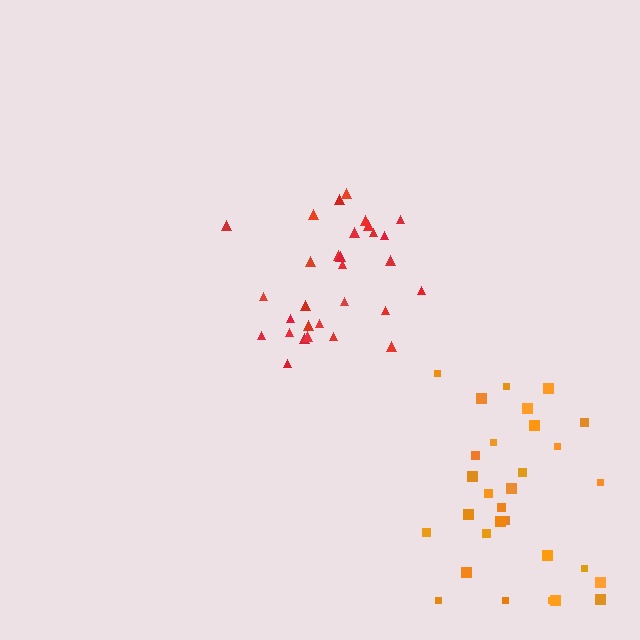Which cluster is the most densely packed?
Red.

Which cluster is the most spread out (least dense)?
Orange.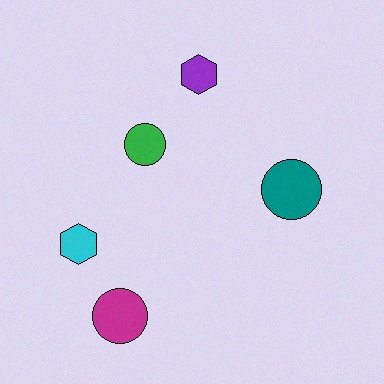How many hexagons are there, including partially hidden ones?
There are 2 hexagons.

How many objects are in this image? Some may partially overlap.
There are 5 objects.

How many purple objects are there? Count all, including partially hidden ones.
There is 1 purple object.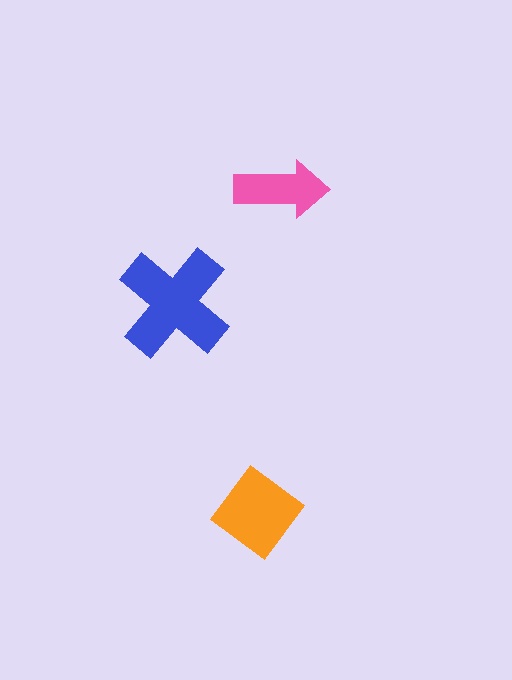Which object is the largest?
The blue cross.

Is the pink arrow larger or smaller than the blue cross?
Smaller.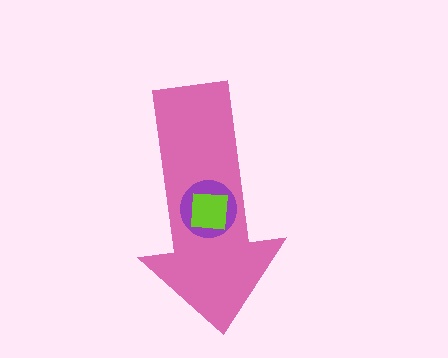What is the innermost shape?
The lime square.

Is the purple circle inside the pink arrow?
Yes.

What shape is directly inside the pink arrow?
The purple circle.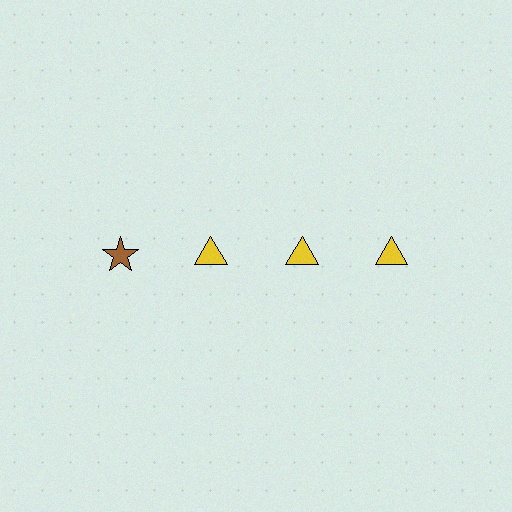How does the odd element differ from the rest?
It differs in both color (brown instead of yellow) and shape (star instead of triangle).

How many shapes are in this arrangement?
There are 4 shapes arranged in a grid pattern.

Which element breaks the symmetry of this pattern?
The brown star in the top row, leftmost column breaks the symmetry. All other shapes are yellow triangles.